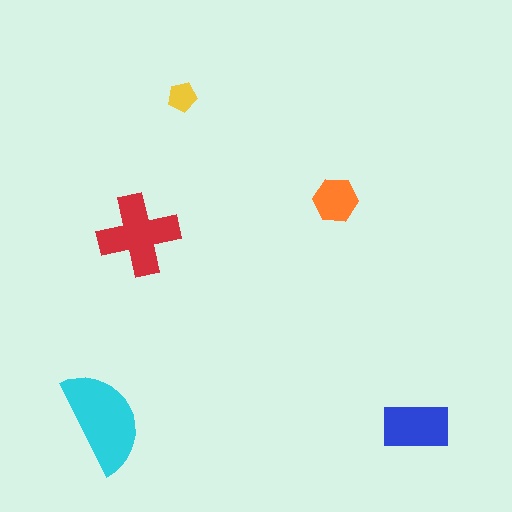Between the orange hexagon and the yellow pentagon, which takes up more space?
The orange hexagon.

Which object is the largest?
The cyan semicircle.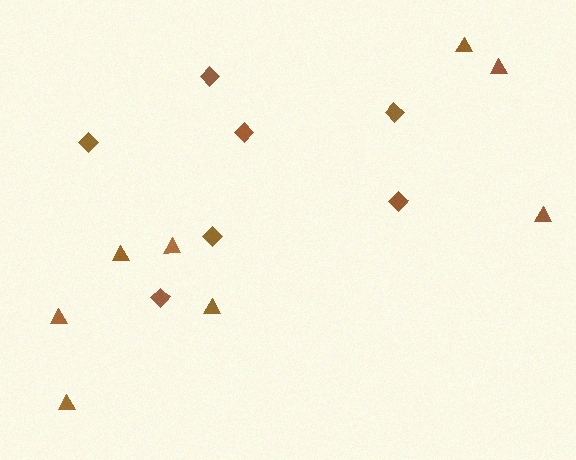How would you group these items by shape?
There are 2 groups: one group of diamonds (7) and one group of triangles (8).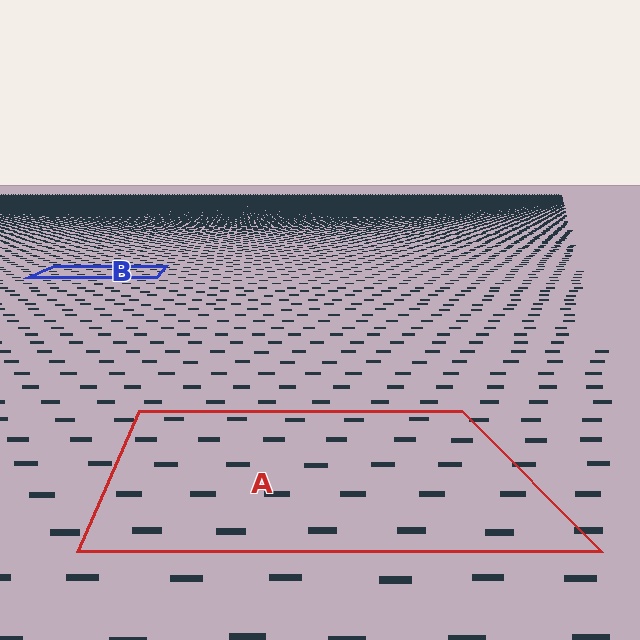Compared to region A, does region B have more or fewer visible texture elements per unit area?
Region B has more texture elements per unit area — they are packed more densely because it is farther away.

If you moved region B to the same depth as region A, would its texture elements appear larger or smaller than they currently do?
They would appear larger. At a closer depth, the same texture elements are projected at a bigger on-screen size.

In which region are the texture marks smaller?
The texture marks are smaller in region B, because it is farther away.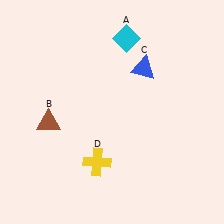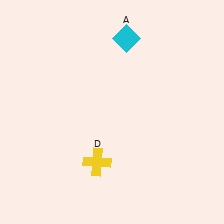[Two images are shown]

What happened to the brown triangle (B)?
The brown triangle (B) was removed in Image 2. It was in the bottom-left area of Image 1.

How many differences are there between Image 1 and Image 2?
There are 2 differences between the two images.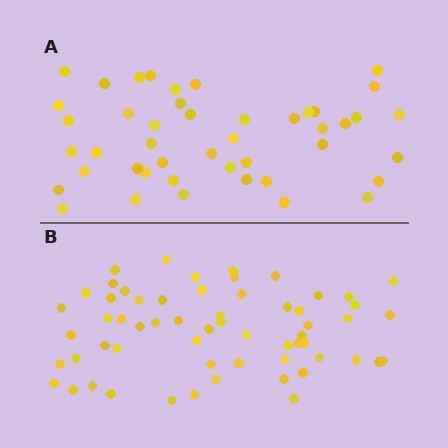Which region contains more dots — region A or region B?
Region B (the bottom region) has more dots.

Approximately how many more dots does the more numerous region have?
Region B has approximately 15 more dots than region A.